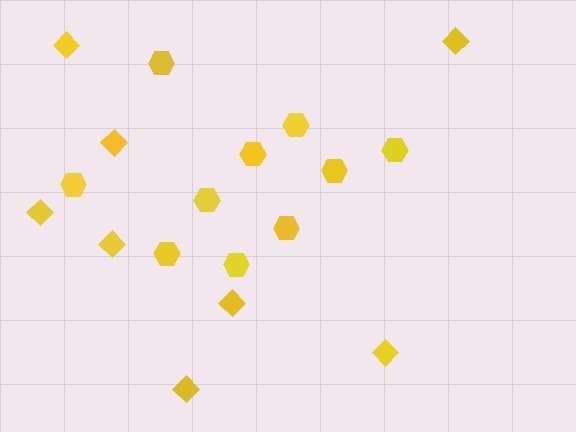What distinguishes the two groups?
There are 2 groups: one group of hexagons (10) and one group of diamonds (8).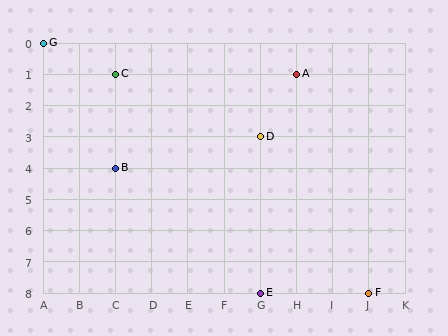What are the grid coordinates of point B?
Point B is at grid coordinates (C, 4).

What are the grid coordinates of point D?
Point D is at grid coordinates (G, 3).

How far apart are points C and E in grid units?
Points C and E are 4 columns and 7 rows apart (about 8.1 grid units diagonally).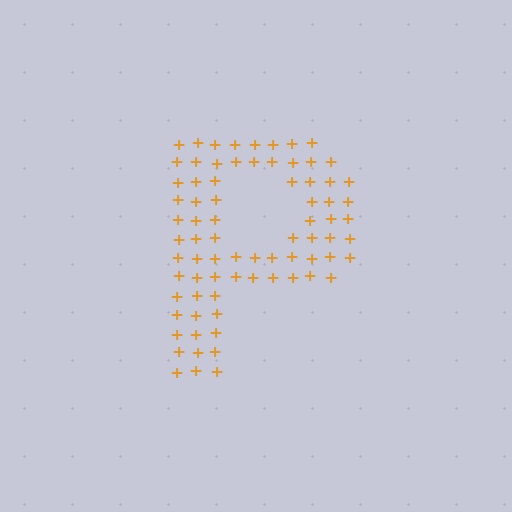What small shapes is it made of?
It is made of small plus signs.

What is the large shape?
The large shape is the letter P.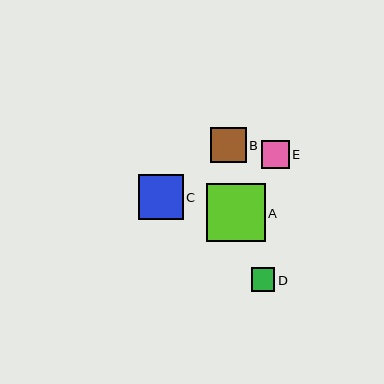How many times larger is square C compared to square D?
Square C is approximately 1.9 times the size of square D.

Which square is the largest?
Square A is the largest with a size of approximately 59 pixels.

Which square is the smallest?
Square D is the smallest with a size of approximately 24 pixels.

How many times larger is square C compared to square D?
Square C is approximately 1.9 times the size of square D.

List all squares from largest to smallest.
From largest to smallest: A, C, B, E, D.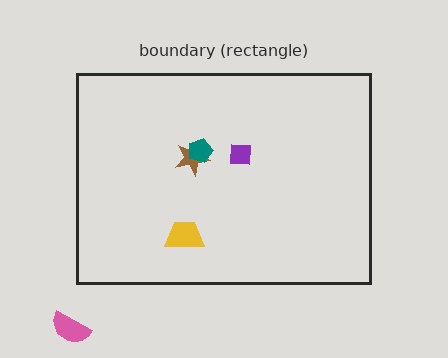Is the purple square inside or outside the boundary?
Inside.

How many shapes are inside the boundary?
4 inside, 1 outside.